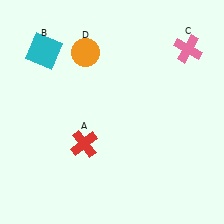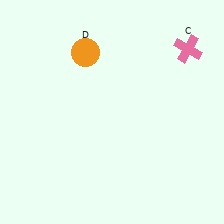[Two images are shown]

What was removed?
The red cross (A), the cyan square (B) were removed in Image 2.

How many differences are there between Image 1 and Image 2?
There are 2 differences between the two images.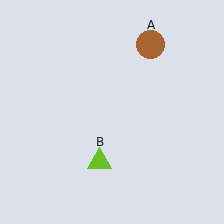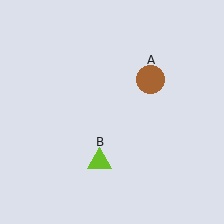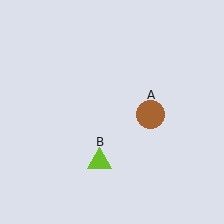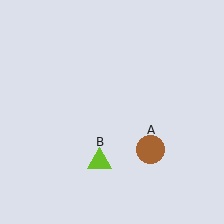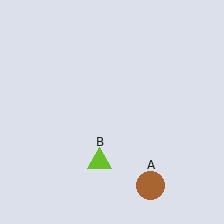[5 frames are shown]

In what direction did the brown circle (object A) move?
The brown circle (object A) moved down.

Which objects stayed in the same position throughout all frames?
Lime triangle (object B) remained stationary.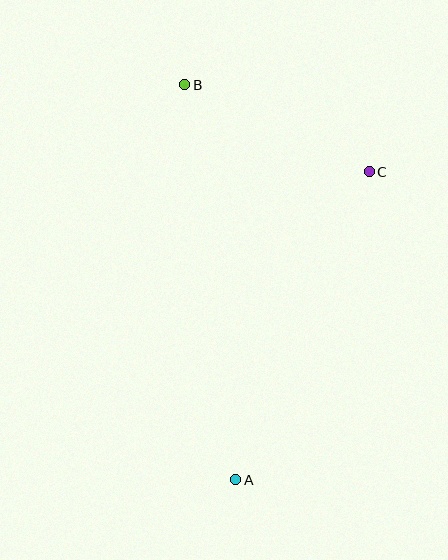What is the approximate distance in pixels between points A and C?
The distance between A and C is approximately 336 pixels.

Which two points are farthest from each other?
Points A and B are farthest from each other.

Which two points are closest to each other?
Points B and C are closest to each other.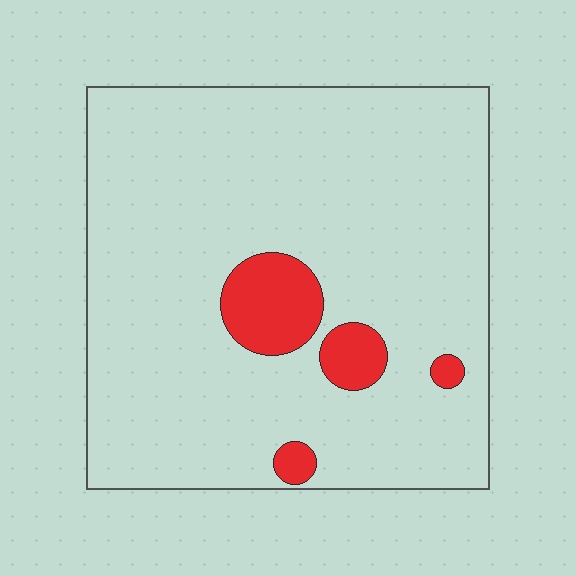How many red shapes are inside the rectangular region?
4.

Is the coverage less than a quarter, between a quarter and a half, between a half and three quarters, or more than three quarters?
Less than a quarter.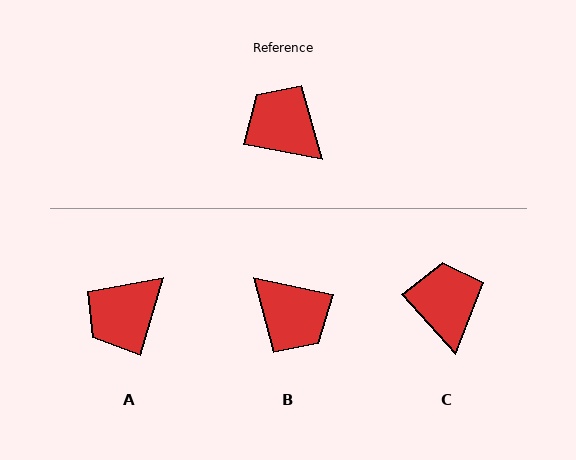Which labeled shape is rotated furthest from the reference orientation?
B, about 179 degrees away.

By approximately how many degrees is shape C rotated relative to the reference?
Approximately 37 degrees clockwise.